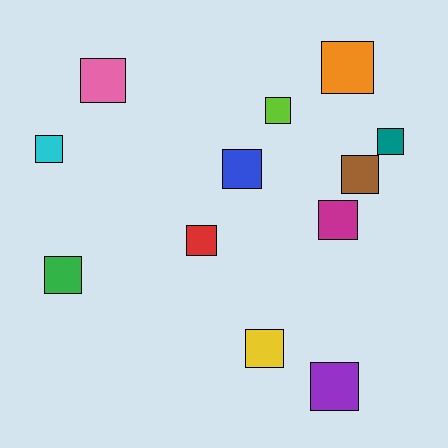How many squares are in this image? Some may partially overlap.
There are 12 squares.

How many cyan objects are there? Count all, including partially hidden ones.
There is 1 cyan object.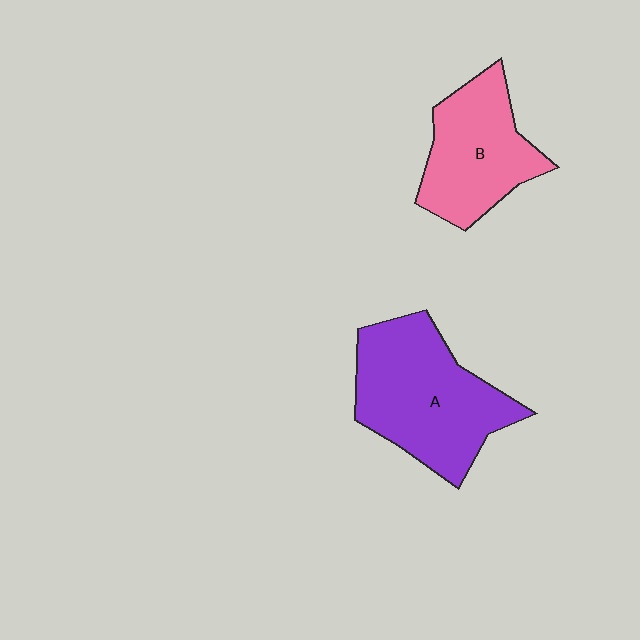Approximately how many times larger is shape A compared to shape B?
Approximately 1.3 times.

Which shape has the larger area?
Shape A (purple).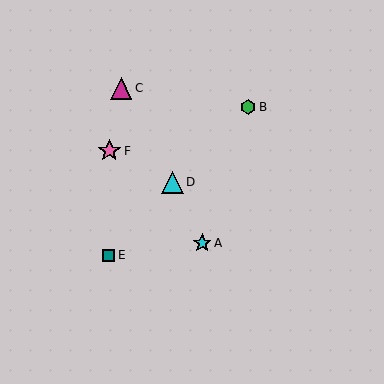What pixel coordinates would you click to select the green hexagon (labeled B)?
Click at (248, 107) to select the green hexagon B.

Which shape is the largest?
The pink star (labeled F) is the largest.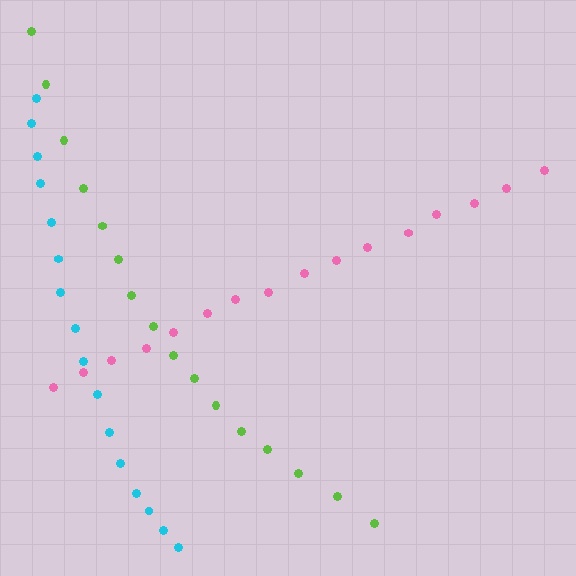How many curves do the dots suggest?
There are 3 distinct paths.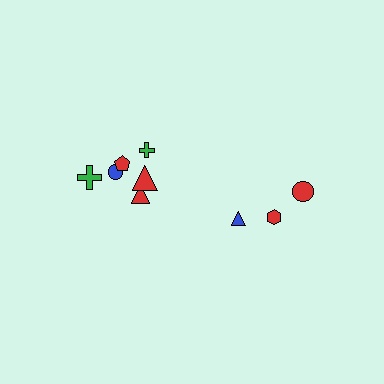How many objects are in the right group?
There are 3 objects.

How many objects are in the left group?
There are 6 objects.